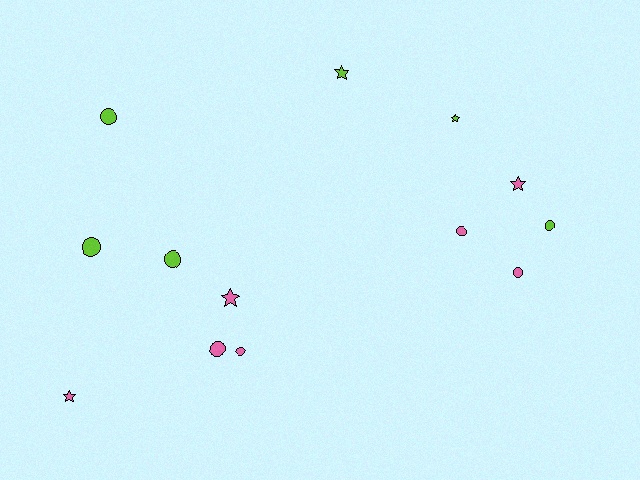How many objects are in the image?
There are 13 objects.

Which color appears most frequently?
Pink, with 7 objects.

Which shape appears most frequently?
Circle, with 8 objects.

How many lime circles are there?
There are 4 lime circles.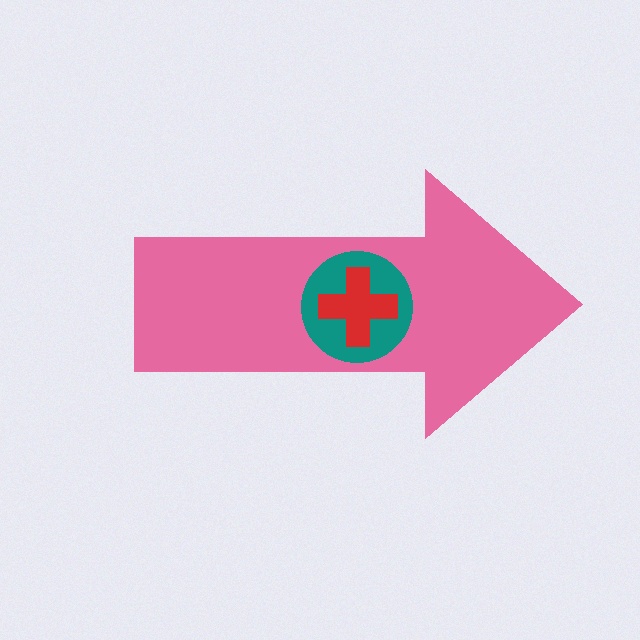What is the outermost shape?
The pink arrow.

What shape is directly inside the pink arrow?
The teal circle.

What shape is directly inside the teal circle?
The red cross.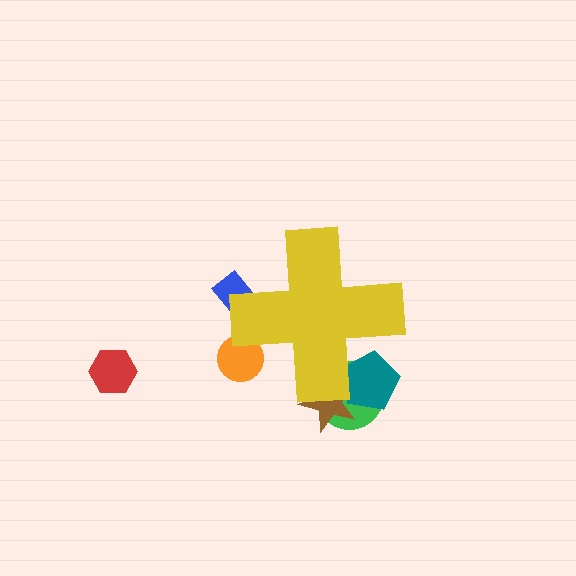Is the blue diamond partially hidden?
Yes, the blue diamond is partially hidden behind the yellow cross.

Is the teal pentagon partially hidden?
Yes, the teal pentagon is partially hidden behind the yellow cross.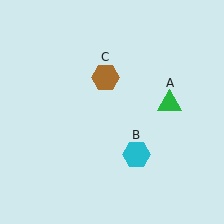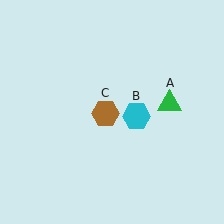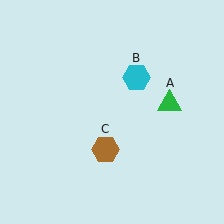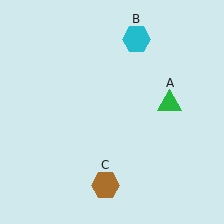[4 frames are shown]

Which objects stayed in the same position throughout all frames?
Green triangle (object A) remained stationary.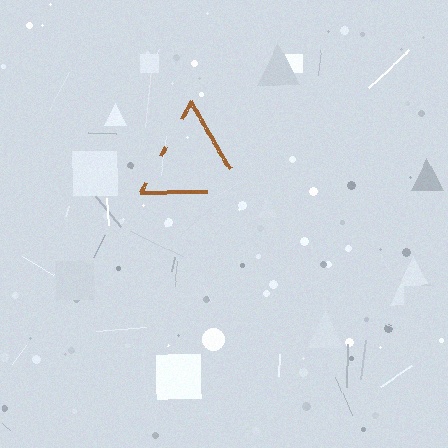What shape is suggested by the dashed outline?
The dashed outline suggests a triangle.